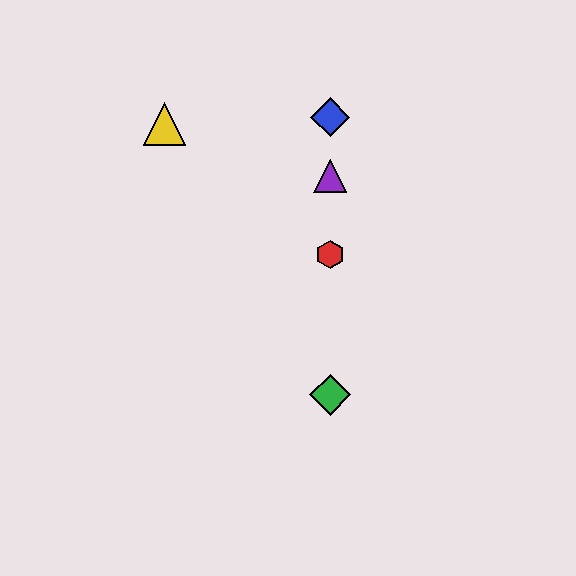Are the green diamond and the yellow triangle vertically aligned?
No, the green diamond is at x≈330 and the yellow triangle is at x≈164.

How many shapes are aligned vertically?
4 shapes (the red hexagon, the blue diamond, the green diamond, the purple triangle) are aligned vertically.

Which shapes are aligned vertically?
The red hexagon, the blue diamond, the green diamond, the purple triangle are aligned vertically.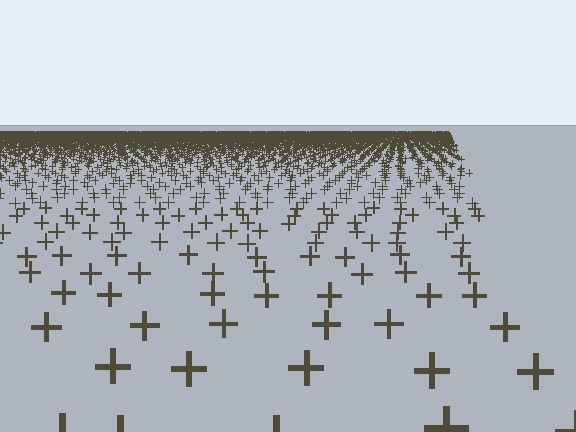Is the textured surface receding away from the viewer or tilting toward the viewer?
The surface is receding away from the viewer. Texture elements get smaller and denser toward the top.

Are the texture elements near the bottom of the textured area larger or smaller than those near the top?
Larger. Near the bottom, elements are closer to the viewer and appear at a bigger on-screen size.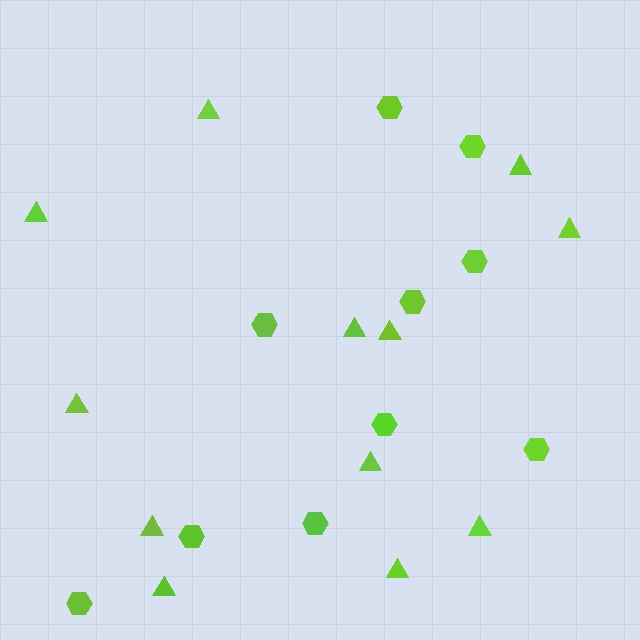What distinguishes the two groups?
There are 2 groups: one group of triangles (12) and one group of hexagons (10).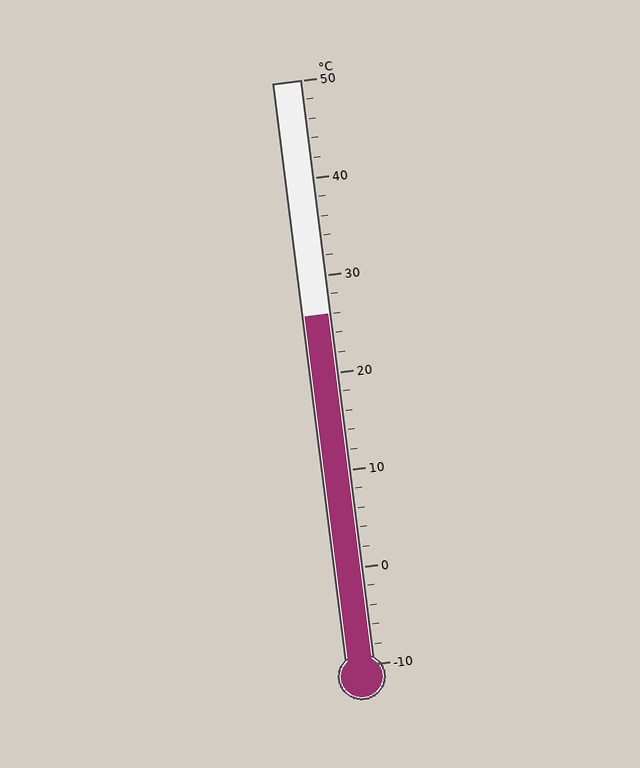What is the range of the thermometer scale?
The thermometer scale ranges from -10°C to 50°C.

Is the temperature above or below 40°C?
The temperature is below 40°C.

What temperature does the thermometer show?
The thermometer shows approximately 26°C.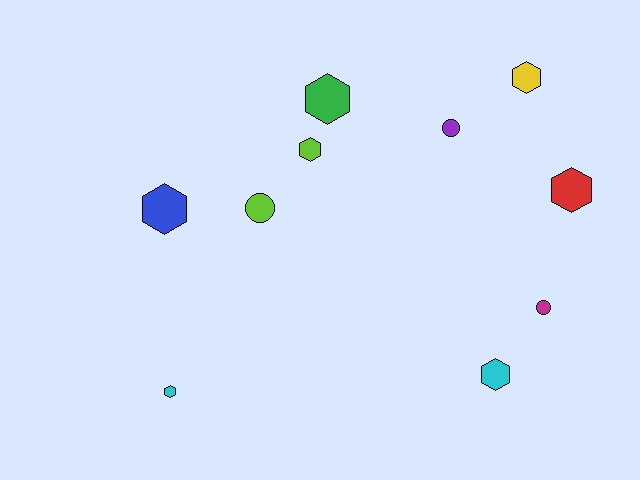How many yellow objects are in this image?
There is 1 yellow object.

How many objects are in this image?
There are 10 objects.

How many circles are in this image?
There are 3 circles.